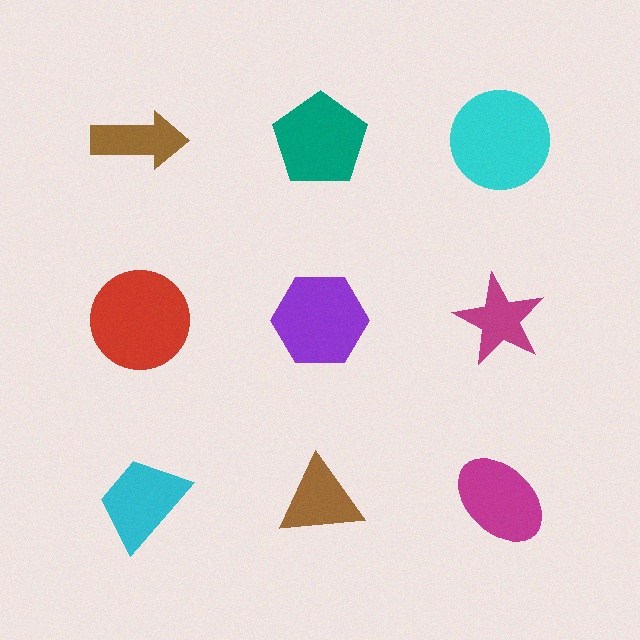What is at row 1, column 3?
A cyan circle.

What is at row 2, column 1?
A red circle.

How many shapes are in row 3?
3 shapes.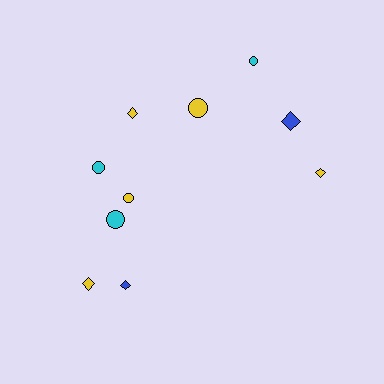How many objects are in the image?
There are 10 objects.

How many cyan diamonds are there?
There are no cyan diamonds.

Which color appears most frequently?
Yellow, with 5 objects.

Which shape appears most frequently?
Diamond, with 5 objects.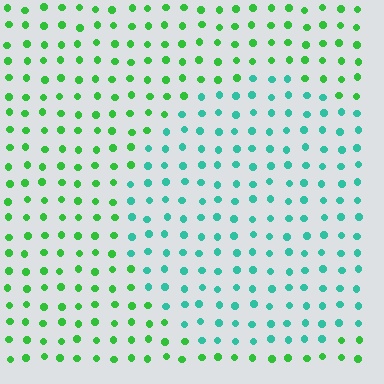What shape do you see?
I see a circle.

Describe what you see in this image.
The image is filled with small green elements in a uniform arrangement. A circle-shaped region is visible where the elements are tinted to a slightly different hue, forming a subtle color boundary.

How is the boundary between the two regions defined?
The boundary is defined purely by a slight shift in hue (about 44 degrees). Spacing, size, and orientation are identical on both sides.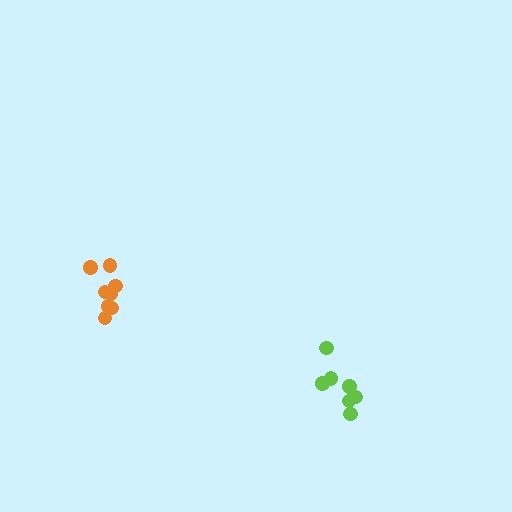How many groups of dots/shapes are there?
There are 2 groups.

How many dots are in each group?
Group 1: 8 dots, Group 2: 7 dots (15 total).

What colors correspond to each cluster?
The clusters are colored: orange, lime.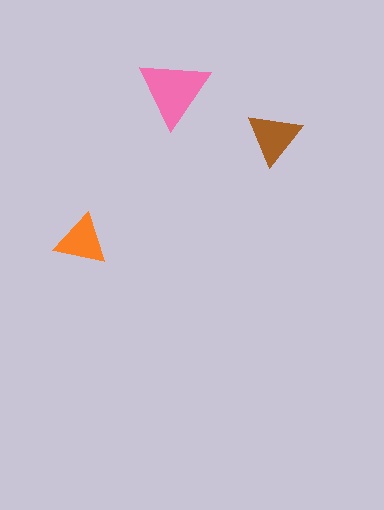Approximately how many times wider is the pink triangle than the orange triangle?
About 1.5 times wider.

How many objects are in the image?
There are 3 objects in the image.